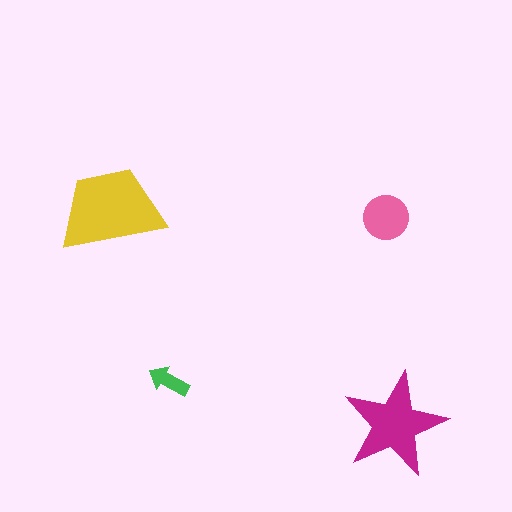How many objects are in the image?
There are 4 objects in the image.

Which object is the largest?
The yellow trapezoid.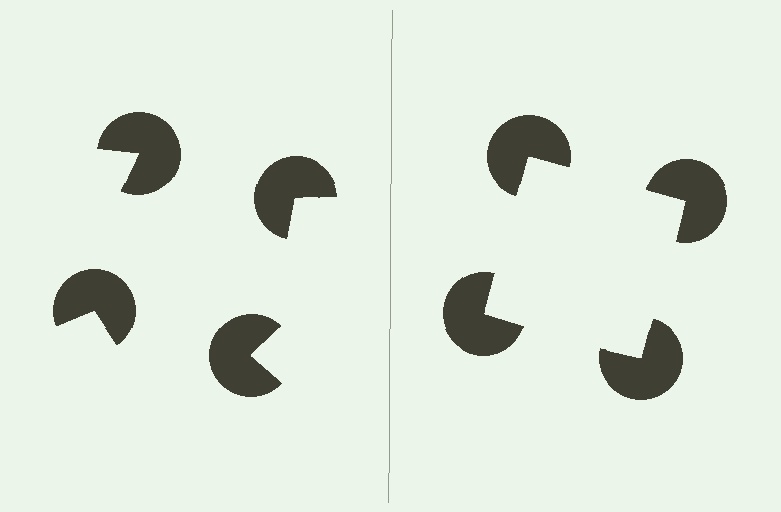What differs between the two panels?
The pac-man discs are positioned identically on both sides; only the wedge orientations differ. On the right they align to a square; on the left they are misaligned.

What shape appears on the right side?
An illusory square.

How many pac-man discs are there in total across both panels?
8 — 4 on each side.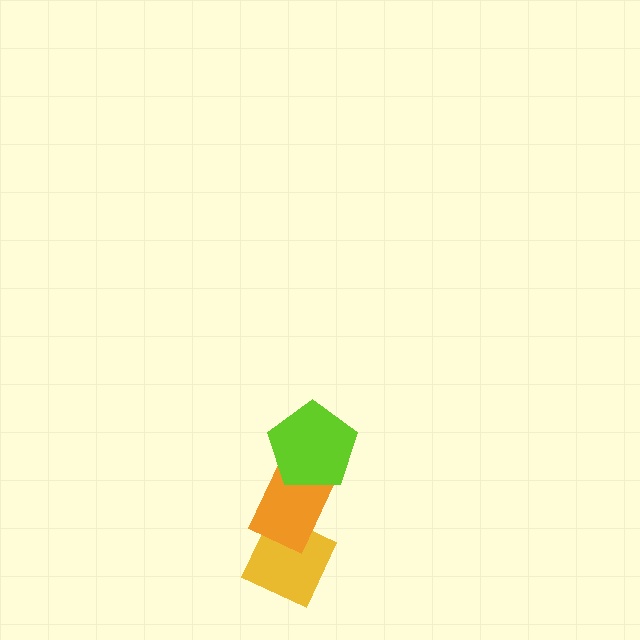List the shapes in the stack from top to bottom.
From top to bottom: the lime pentagon, the orange rectangle, the yellow diamond.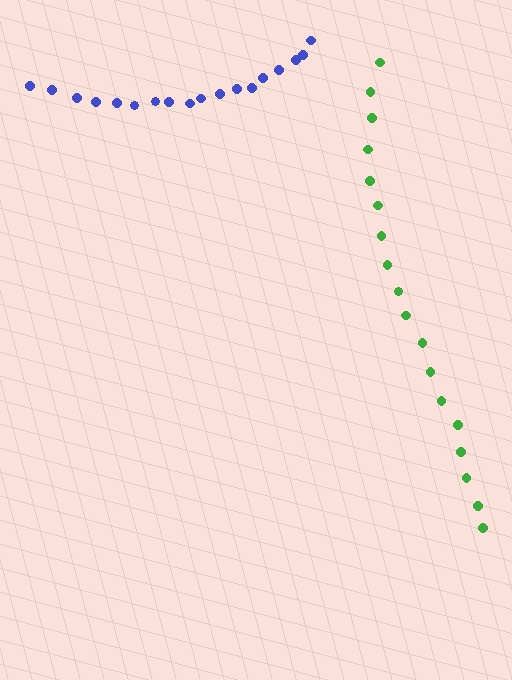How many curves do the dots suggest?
There are 2 distinct paths.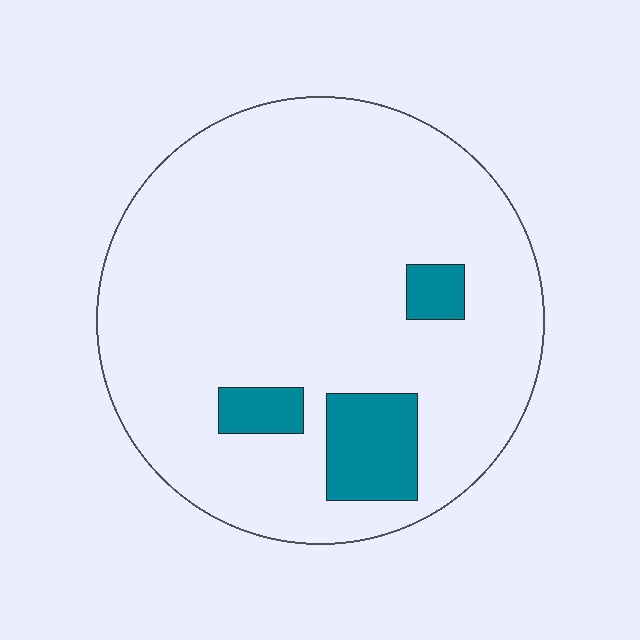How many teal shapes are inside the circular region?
3.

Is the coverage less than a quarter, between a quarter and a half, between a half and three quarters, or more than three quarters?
Less than a quarter.